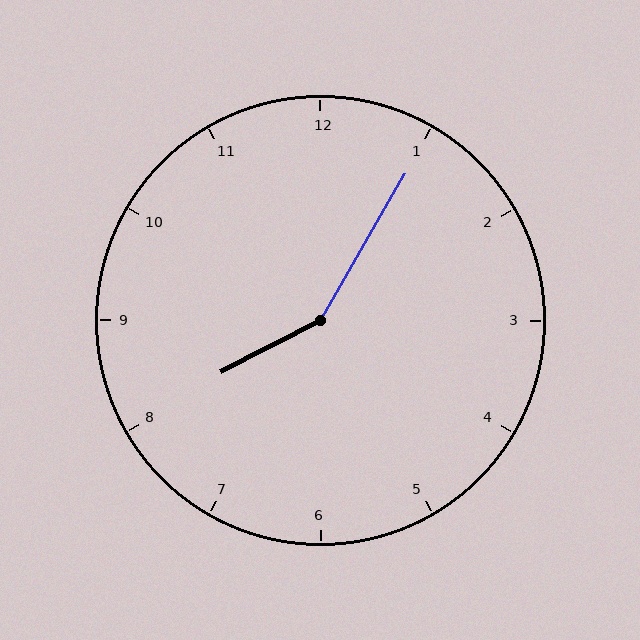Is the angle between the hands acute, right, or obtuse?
It is obtuse.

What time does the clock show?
8:05.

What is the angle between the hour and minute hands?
Approximately 148 degrees.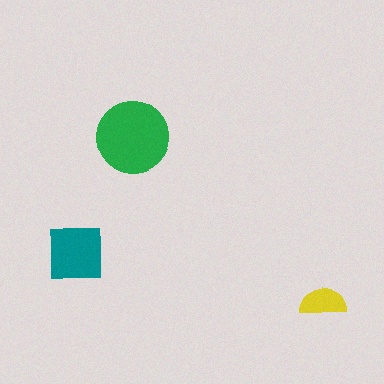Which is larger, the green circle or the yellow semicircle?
The green circle.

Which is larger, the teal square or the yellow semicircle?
The teal square.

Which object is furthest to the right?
The yellow semicircle is rightmost.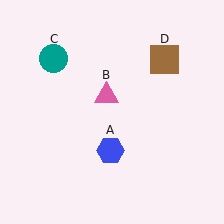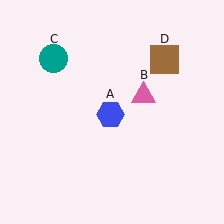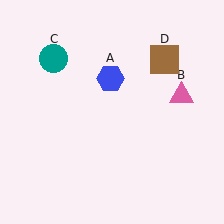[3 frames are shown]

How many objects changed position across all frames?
2 objects changed position: blue hexagon (object A), pink triangle (object B).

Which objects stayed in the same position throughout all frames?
Teal circle (object C) and brown square (object D) remained stationary.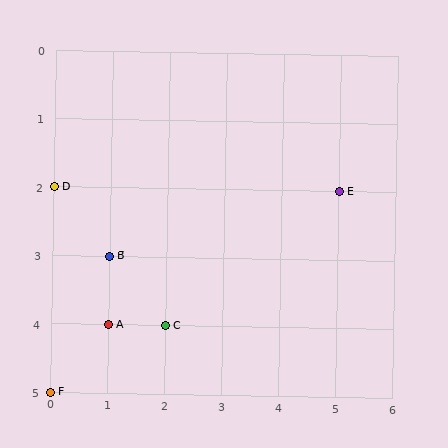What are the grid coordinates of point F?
Point F is at grid coordinates (0, 5).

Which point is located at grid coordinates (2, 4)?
Point C is at (2, 4).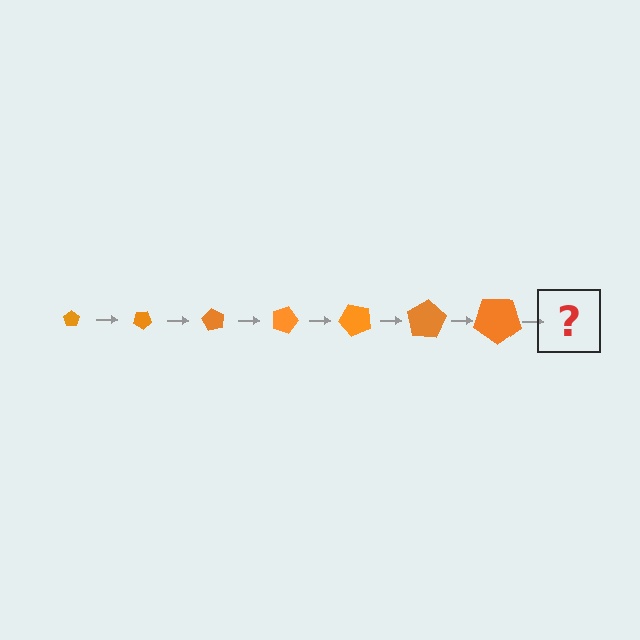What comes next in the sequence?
The next element should be a pentagon, larger than the previous one and rotated 210 degrees from the start.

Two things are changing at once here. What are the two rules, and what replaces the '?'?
The two rules are that the pentagon grows larger each step and it rotates 30 degrees each step. The '?' should be a pentagon, larger than the previous one and rotated 210 degrees from the start.